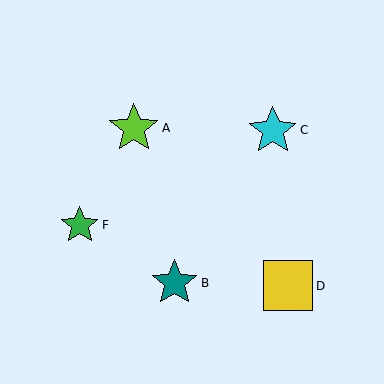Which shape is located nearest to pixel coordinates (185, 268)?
The teal star (labeled B) at (174, 283) is nearest to that location.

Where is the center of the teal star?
The center of the teal star is at (174, 283).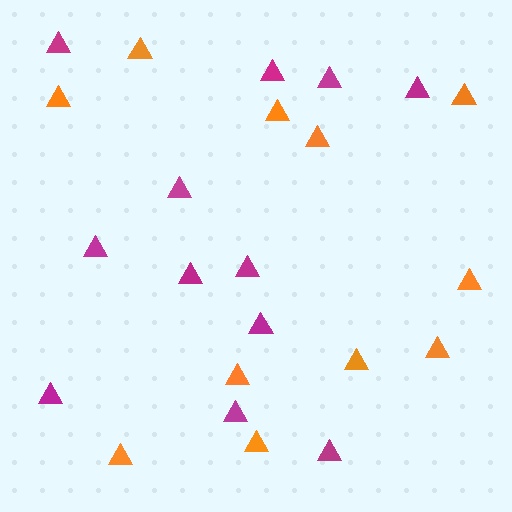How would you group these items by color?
There are 2 groups: one group of orange triangles (11) and one group of magenta triangles (12).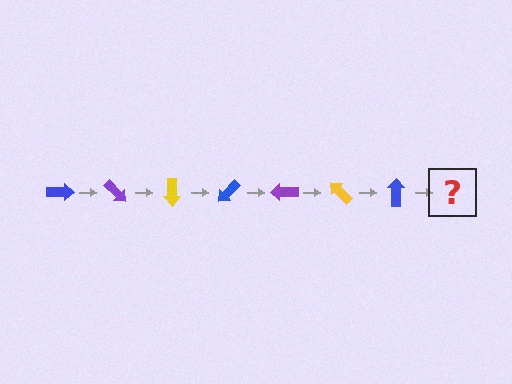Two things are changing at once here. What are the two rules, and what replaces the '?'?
The two rules are that it rotates 45 degrees each step and the color cycles through blue, purple, and yellow. The '?' should be a purple arrow, rotated 315 degrees from the start.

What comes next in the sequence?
The next element should be a purple arrow, rotated 315 degrees from the start.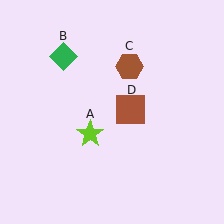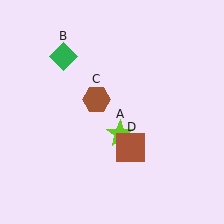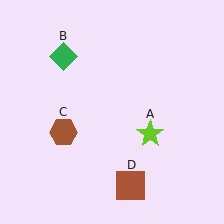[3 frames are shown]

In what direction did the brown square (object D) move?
The brown square (object D) moved down.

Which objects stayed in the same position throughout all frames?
Green diamond (object B) remained stationary.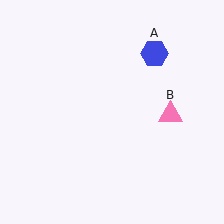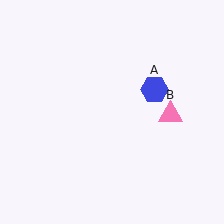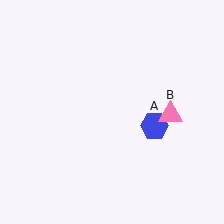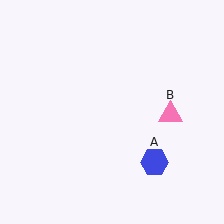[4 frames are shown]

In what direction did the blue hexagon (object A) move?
The blue hexagon (object A) moved down.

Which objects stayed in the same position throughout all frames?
Pink triangle (object B) remained stationary.